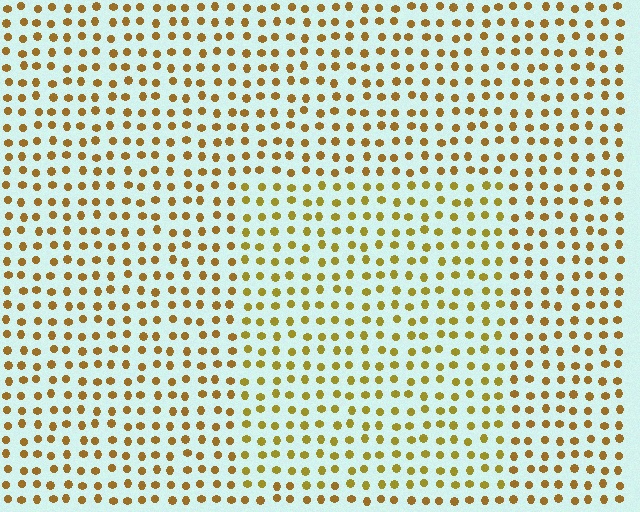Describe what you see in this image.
The image is filled with small brown elements in a uniform arrangement. A rectangle-shaped region is visible where the elements are tinted to a slightly different hue, forming a subtle color boundary.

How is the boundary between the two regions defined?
The boundary is defined purely by a slight shift in hue (about 18 degrees). Spacing, size, and orientation are identical on both sides.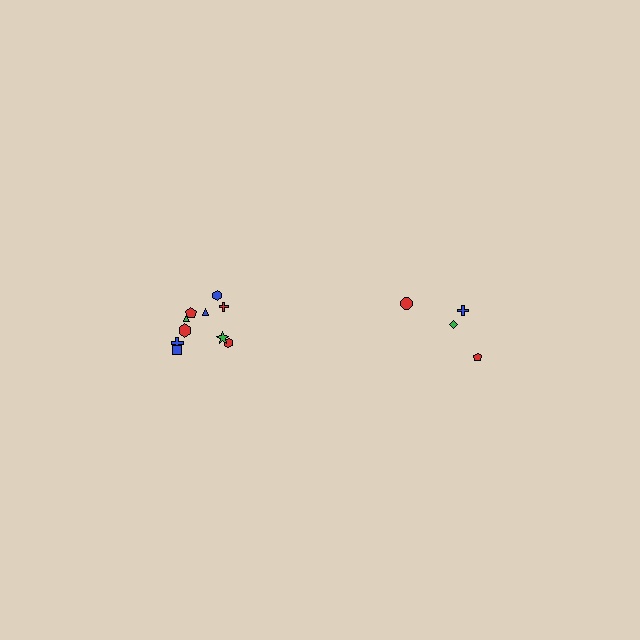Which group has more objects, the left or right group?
The left group.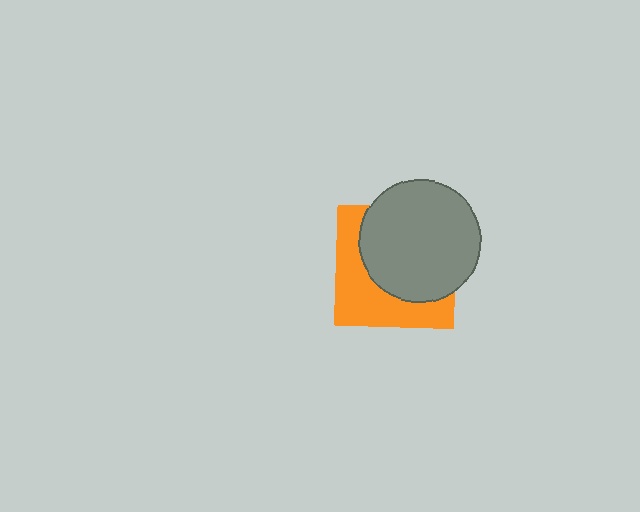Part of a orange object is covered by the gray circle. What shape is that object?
It is a square.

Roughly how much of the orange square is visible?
A small part of it is visible (roughly 43%).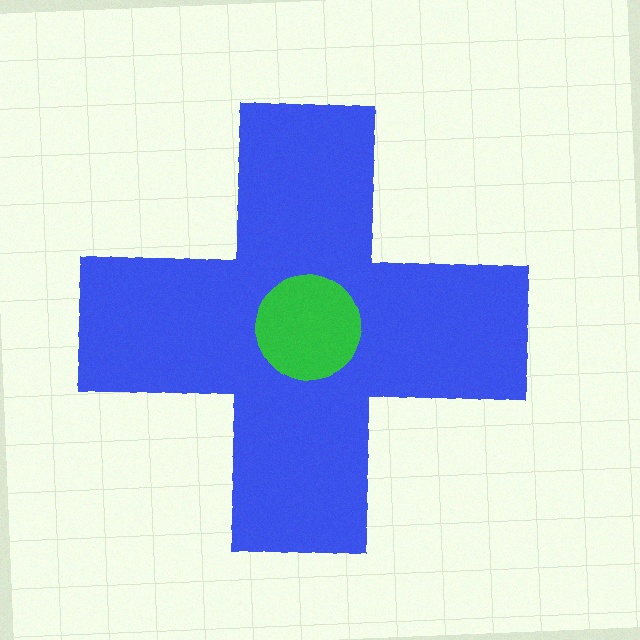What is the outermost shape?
The blue cross.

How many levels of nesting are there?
2.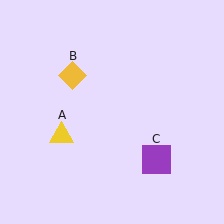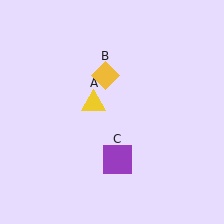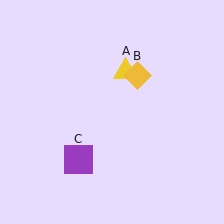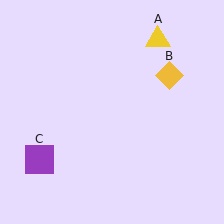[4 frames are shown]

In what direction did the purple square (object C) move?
The purple square (object C) moved left.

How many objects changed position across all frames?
3 objects changed position: yellow triangle (object A), yellow diamond (object B), purple square (object C).